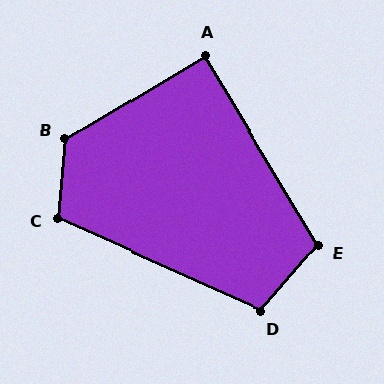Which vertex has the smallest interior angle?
A, at approximately 90 degrees.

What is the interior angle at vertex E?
Approximately 108 degrees (obtuse).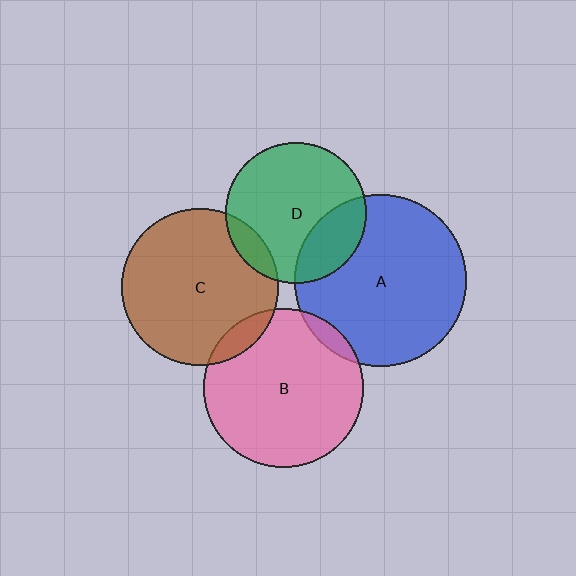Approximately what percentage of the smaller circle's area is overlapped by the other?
Approximately 10%.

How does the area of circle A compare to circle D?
Approximately 1.5 times.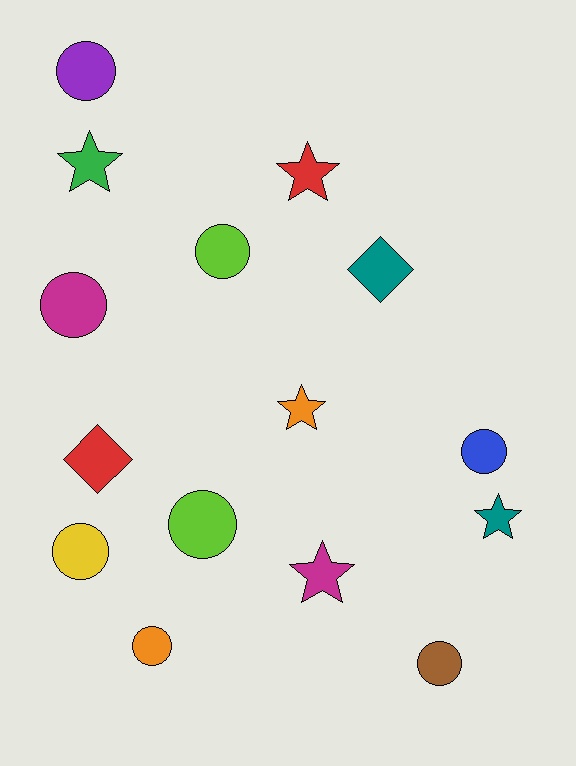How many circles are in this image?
There are 8 circles.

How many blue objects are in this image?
There is 1 blue object.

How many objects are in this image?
There are 15 objects.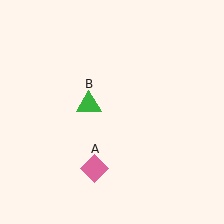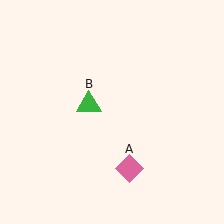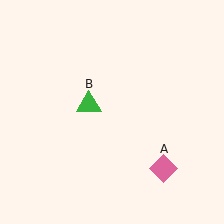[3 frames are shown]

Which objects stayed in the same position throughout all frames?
Green triangle (object B) remained stationary.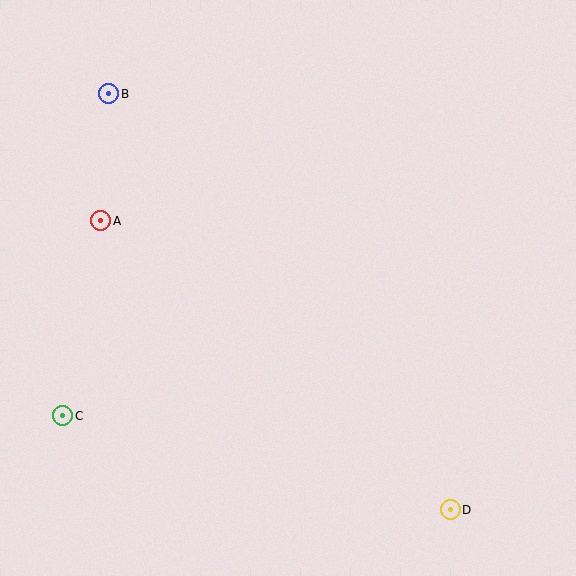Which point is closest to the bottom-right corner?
Point D is closest to the bottom-right corner.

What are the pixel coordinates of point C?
Point C is at (63, 416).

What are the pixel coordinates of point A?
Point A is at (101, 221).